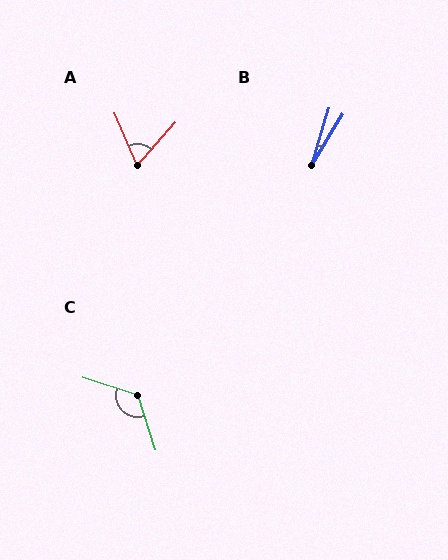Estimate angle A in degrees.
Approximately 65 degrees.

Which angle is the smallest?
B, at approximately 15 degrees.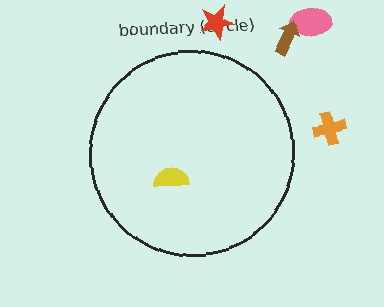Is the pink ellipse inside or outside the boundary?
Outside.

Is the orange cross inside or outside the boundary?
Outside.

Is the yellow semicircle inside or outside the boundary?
Inside.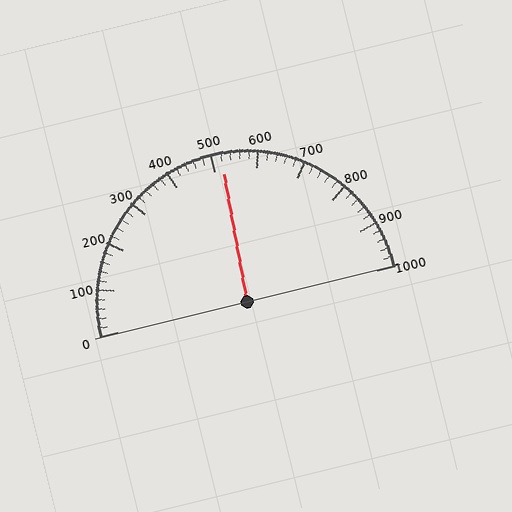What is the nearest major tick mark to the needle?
The nearest major tick mark is 500.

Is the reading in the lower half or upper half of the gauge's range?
The reading is in the upper half of the range (0 to 1000).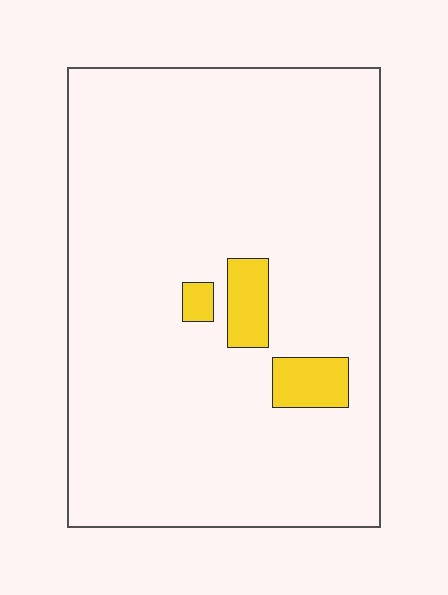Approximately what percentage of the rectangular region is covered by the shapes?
Approximately 5%.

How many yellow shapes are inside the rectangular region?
3.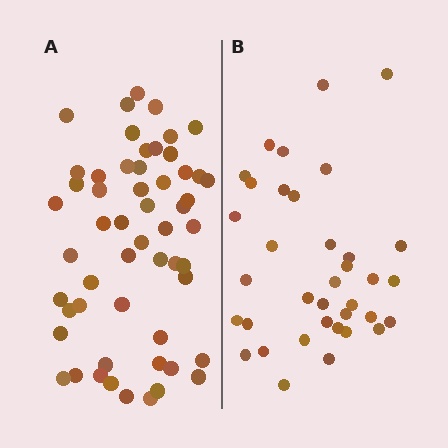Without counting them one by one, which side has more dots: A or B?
Region A (the left region) has more dots.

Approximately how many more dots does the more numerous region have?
Region A has approximately 20 more dots than region B.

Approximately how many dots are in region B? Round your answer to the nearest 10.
About 40 dots. (The exact count is 36, which rounds to 40.)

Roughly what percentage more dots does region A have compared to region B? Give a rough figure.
About 55% more.